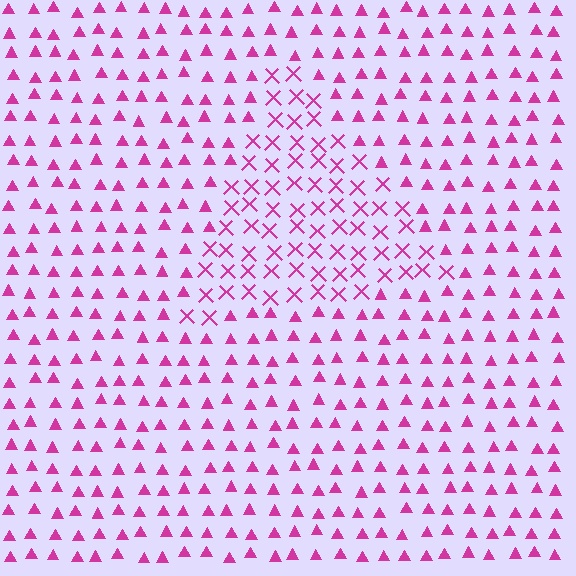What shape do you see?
I see a triangle.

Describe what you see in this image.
The image is filled with small magenta elements arranged in a uniform grid. A triangle-shaped region contains X marks, while the surrounding area contains triangles. The boundary is defined purely by the change in element shape.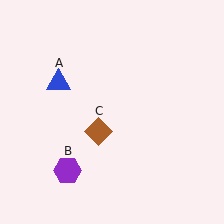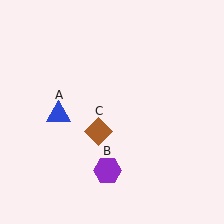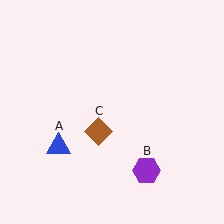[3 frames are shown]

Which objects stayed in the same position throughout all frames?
Brown diamond (object C) remained stationary.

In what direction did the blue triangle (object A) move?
The blue triangle (object A) moved down.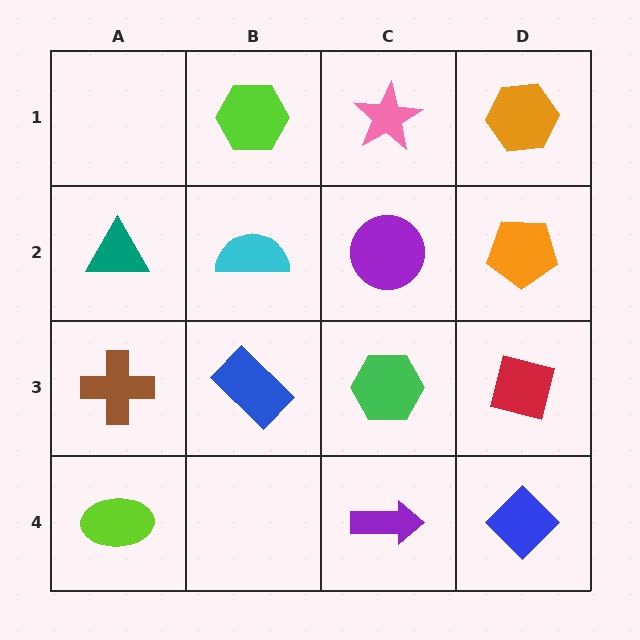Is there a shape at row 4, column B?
No, that cell is empty.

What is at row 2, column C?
A purple circle.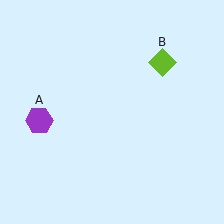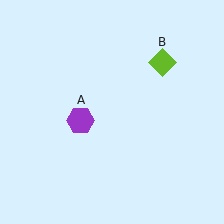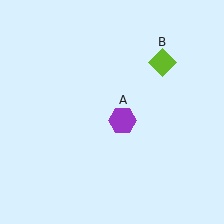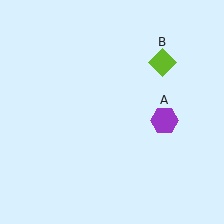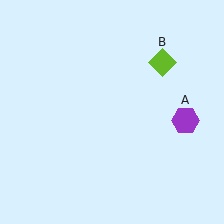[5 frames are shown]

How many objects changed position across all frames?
1 object changed position: purple hexagon (object A).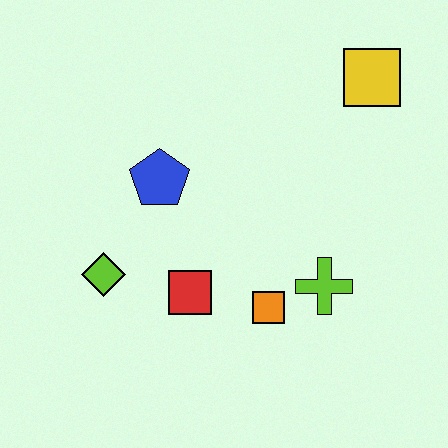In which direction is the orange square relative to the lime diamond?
The orange square is to the right of the lime diamond.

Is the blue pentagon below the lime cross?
No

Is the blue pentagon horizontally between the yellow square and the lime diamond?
Yes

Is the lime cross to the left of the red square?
No